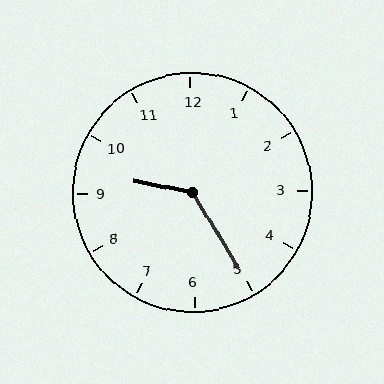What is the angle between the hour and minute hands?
Approximately 132 degrees.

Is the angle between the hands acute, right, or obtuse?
It is obtuse.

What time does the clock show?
9:25.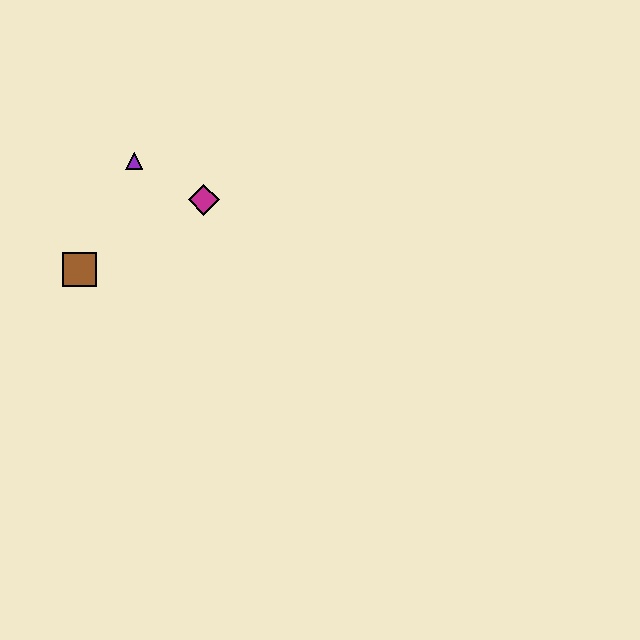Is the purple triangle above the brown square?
Yes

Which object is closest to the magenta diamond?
The purple triangle is closest to the magenta diamond.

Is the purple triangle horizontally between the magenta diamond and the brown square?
Yes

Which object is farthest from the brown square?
The magenta diamond is farthest from the brown square.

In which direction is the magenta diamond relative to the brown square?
The magenta diamond is to the right of the brown square.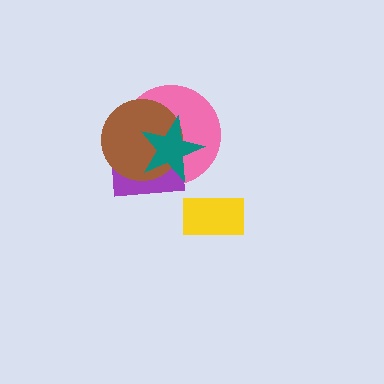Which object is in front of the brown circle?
The teal star is in front of the brown circle.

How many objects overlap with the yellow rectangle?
0 objects overlap with the yellow rectangle.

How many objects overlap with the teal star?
3 objects overlap with the teal star.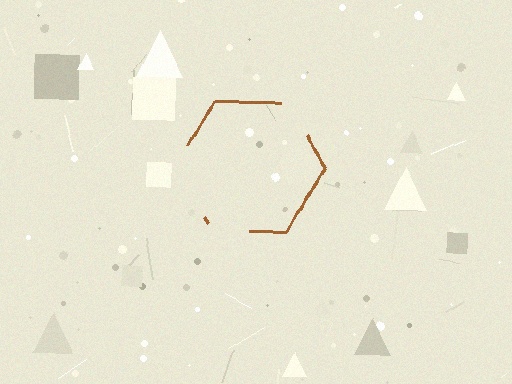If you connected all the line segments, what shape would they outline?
They would outline a hexagon.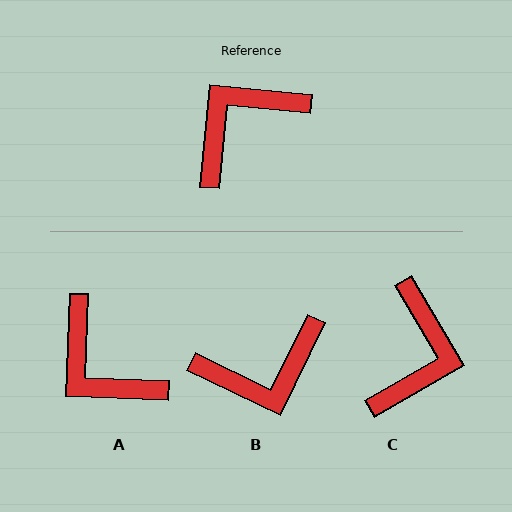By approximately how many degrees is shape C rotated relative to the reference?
Approximately 144 degrees clockwise.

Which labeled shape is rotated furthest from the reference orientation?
B, about 160 degrees away.